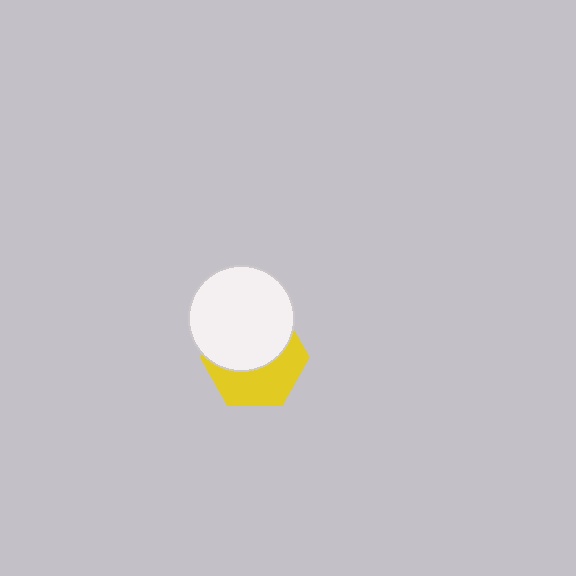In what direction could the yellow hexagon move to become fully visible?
The yellow hexagon could move down. That would shift it out from behind the white circle entirely.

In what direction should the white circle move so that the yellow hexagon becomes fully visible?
The white circle should move up. That is the shortest direction to clear the overlap and leave the yellow hexagon fully visible.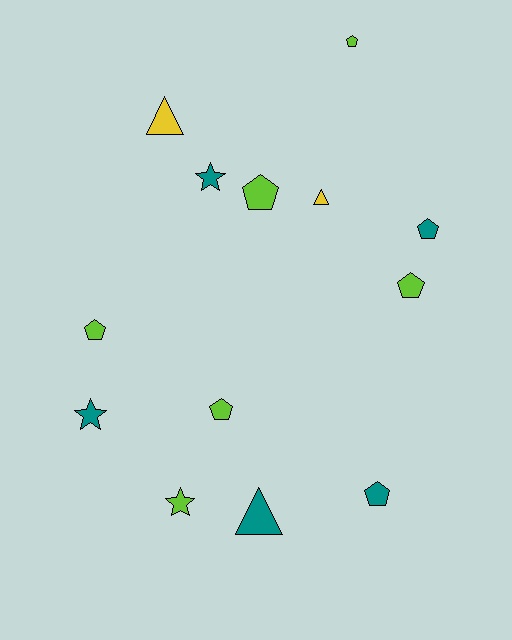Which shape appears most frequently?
Pentagon, with 7 objects.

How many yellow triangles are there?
There are 2 yellow triangles.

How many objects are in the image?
There are 13 objects.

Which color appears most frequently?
Lime, with 6 objects.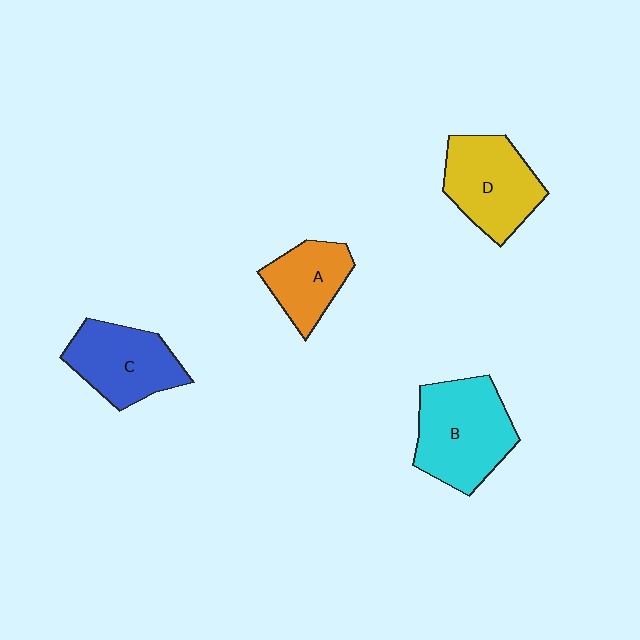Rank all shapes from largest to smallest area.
From largest to smallest: B (cyan), D (yellow), C (blue), A (orange).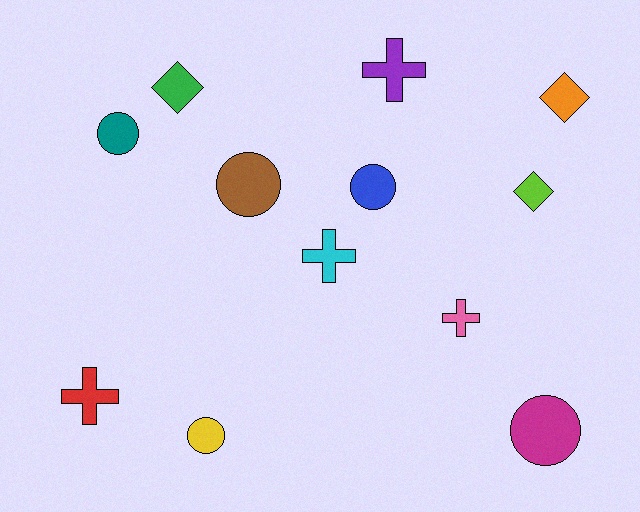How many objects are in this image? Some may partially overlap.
There are 12 objects.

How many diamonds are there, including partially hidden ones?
There are 3 diamonds.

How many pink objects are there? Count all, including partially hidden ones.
There is 1 pink object.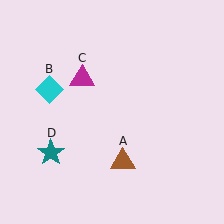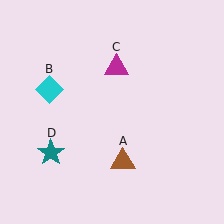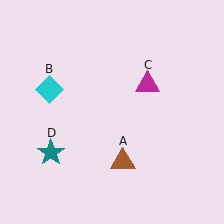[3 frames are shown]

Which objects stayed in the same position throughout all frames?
Brown triangle (object A) and cyan diamond (object B) and teal star (object D) remained stationary.